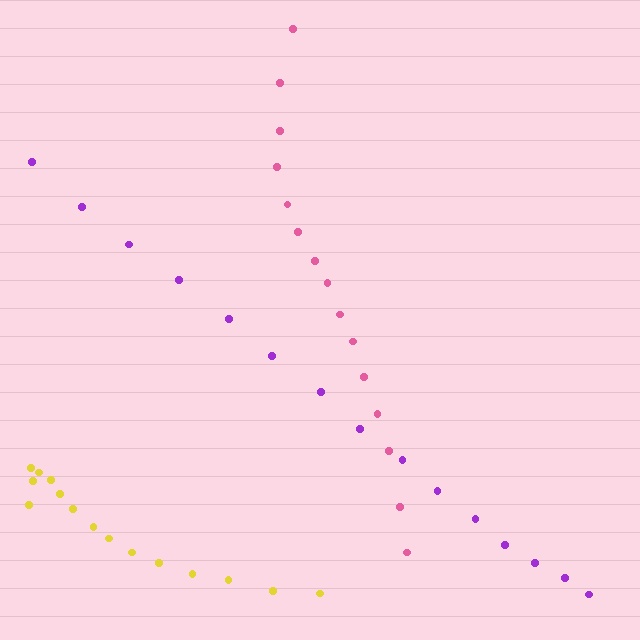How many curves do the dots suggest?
There are 3 distinct paths.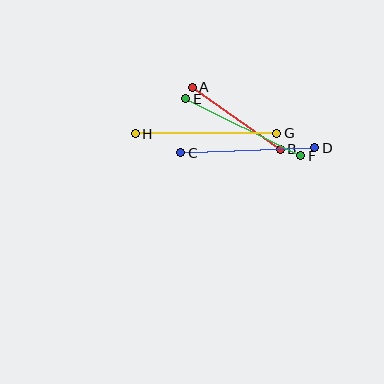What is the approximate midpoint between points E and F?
The midpoint is at approximately (243, 127) pixels.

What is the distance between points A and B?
The distance is approximately 107 pixels.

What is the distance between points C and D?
The distance is approximately 134 pixels.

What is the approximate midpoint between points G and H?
The midpoint is at approximately (206, 134) pixels.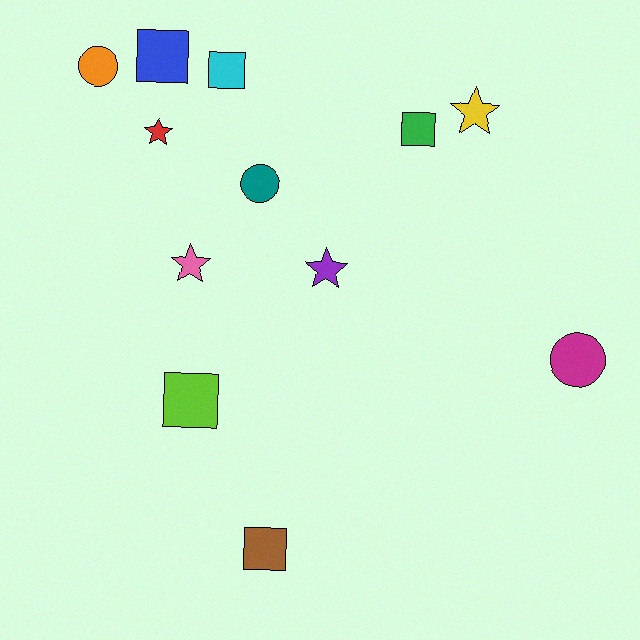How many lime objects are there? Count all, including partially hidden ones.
There is 1 lime object.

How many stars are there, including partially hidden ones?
There are 4 stars.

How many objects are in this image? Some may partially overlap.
There are 12 objects.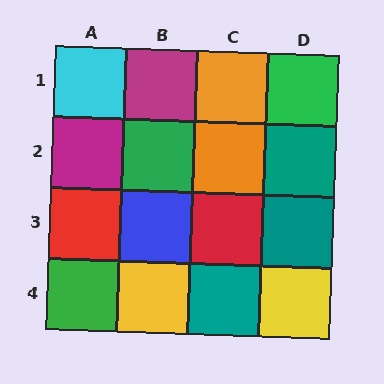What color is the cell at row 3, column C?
Red.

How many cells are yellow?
2 cells are yellow.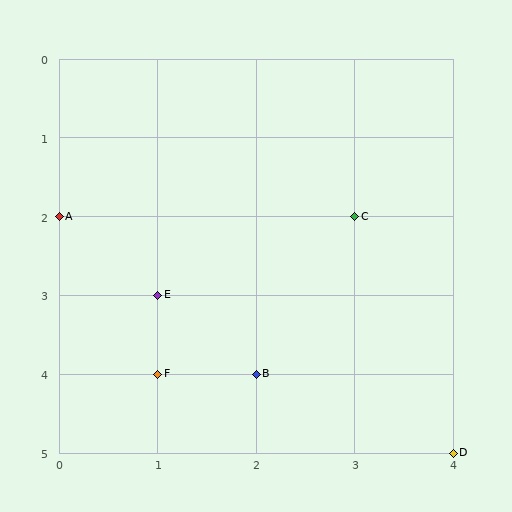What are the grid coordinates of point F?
Point F is at grid coordinates (1, 4).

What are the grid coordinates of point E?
Point E is at grid coordinates (1, 3).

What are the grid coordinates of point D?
Point D is at grid coordinates (4, 5).